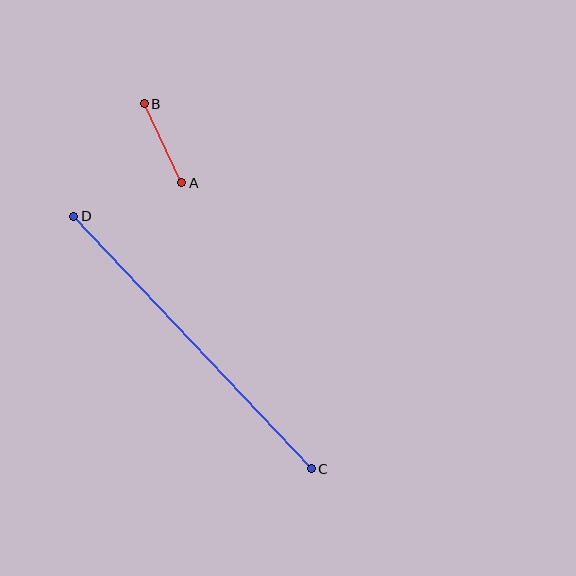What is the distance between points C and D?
The distance is approximately 347 pixels.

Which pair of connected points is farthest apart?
Points C and D are farthest apart.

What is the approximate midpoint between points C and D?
The midpoint is at approximately (193, 343) pixels.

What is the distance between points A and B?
The distance is approximately 87 pixels.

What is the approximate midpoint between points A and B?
The midpoint is at approximately (163, 143) pixels.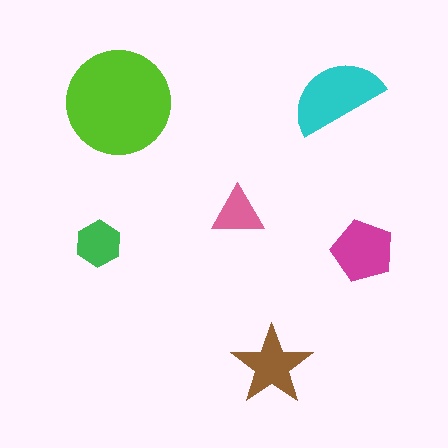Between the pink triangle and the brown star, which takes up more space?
The brown star.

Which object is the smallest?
The pink triangle.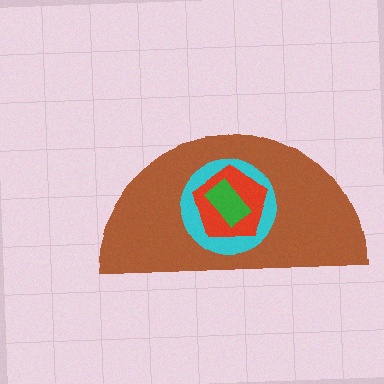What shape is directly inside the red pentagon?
The green rectangle.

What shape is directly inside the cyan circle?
The red pentagon.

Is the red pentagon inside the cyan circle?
Yes.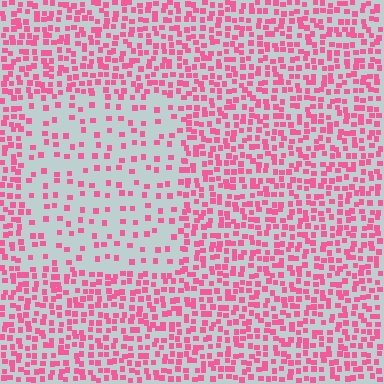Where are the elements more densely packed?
The elements are more densely packed outside the rectangle boundary.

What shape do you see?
I see a rectangle.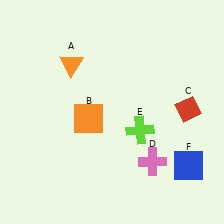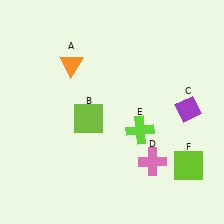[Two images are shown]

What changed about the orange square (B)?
In Image 1, B is orange. In Image 2, it changed to lime.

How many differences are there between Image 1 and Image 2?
There are 3 differences between the two images.